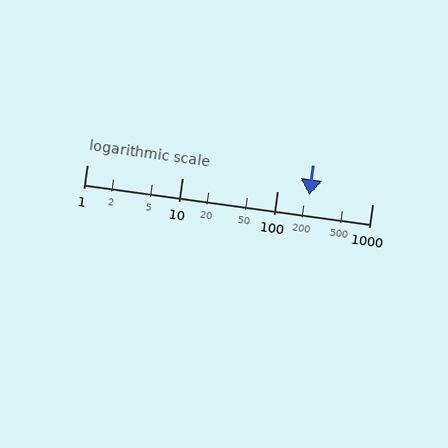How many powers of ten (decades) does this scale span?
The scale spans 3 decades, from 1 to 1000.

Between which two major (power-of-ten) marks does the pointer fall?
The pointer is between 100 and 1000.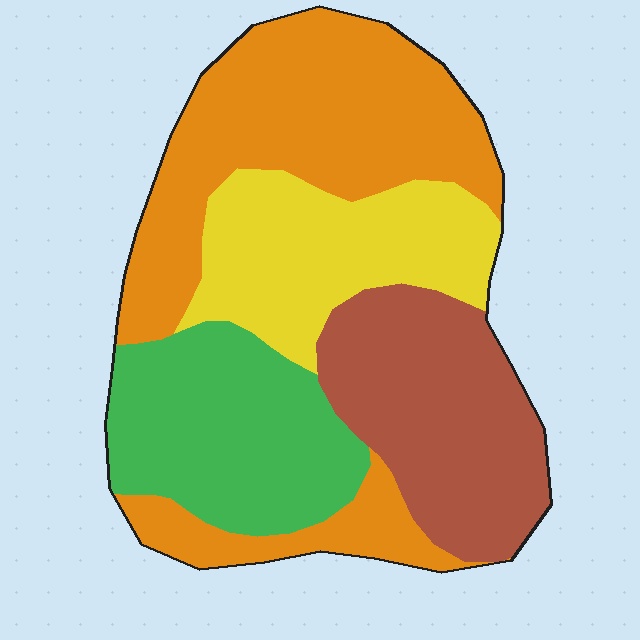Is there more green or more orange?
Orange.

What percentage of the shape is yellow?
Yellow covers about 20% of the shape.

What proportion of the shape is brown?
Brown covers 22% of the shape.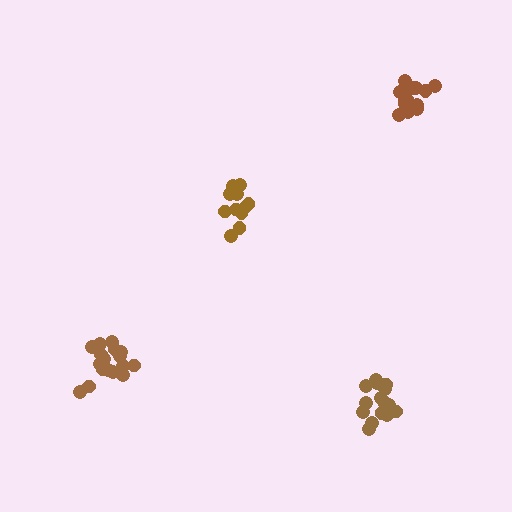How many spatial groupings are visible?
There are 4 spatial groupings.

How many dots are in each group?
Group 1: 17 dots, Group 2: 16 dots, Group 3: 11 dots, Group 4: 16 dots (60 total).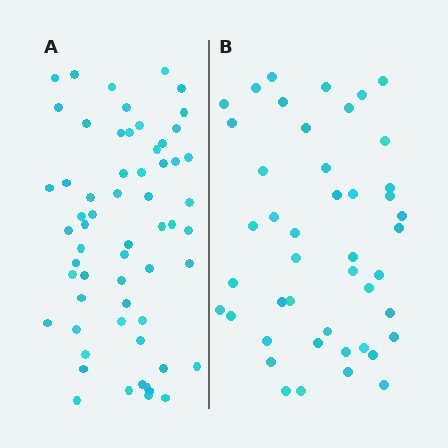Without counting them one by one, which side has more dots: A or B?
Region A (the left region) has more dots.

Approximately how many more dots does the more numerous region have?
Region A has approximately 15 more dots than region B.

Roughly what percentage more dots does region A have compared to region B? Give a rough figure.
About 35% more.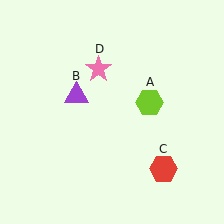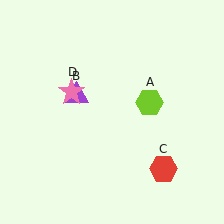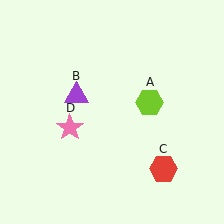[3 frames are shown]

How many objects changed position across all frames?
1 object changed position: pink star (object D).